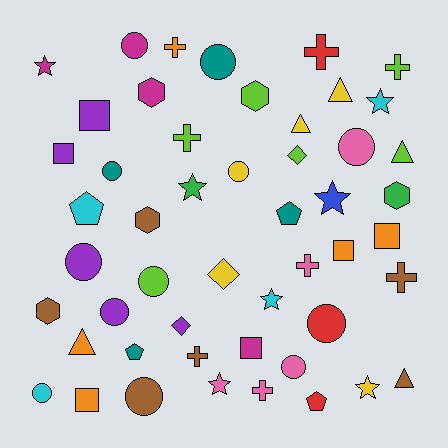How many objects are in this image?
There are 50 objects.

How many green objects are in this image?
There are 2 green objects.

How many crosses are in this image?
There are 8 crosses.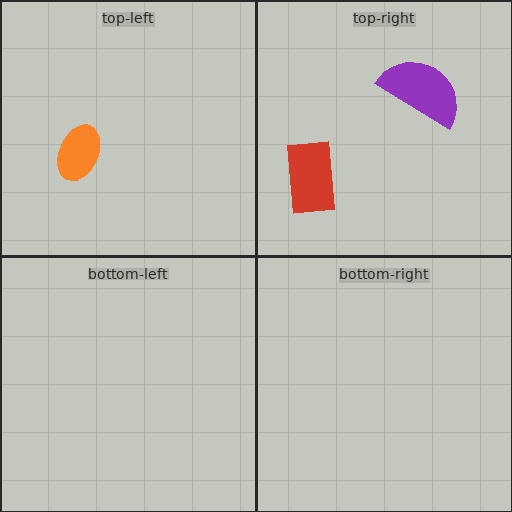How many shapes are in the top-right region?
2.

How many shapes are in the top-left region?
1.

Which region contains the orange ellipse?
The top-left region.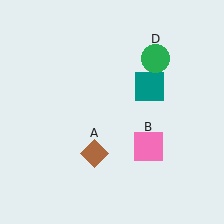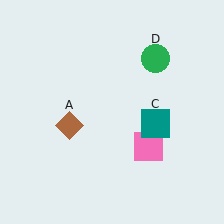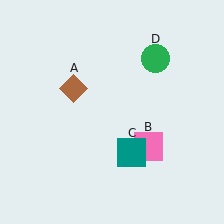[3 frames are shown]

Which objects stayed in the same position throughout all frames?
Pink square (object B) and green circle (object D) remained stationary.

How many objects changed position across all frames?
2 objects changed position: brown diamond (object A), teal square (object C).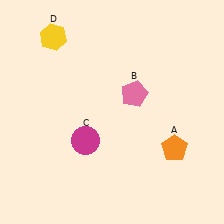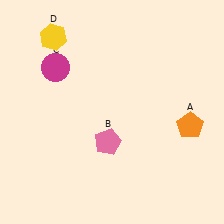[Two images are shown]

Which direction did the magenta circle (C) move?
The magenta circle (C) moved up.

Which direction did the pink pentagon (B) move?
The pink pentagon (B) moved down.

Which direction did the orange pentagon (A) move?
The orange pentagon (A) moved up.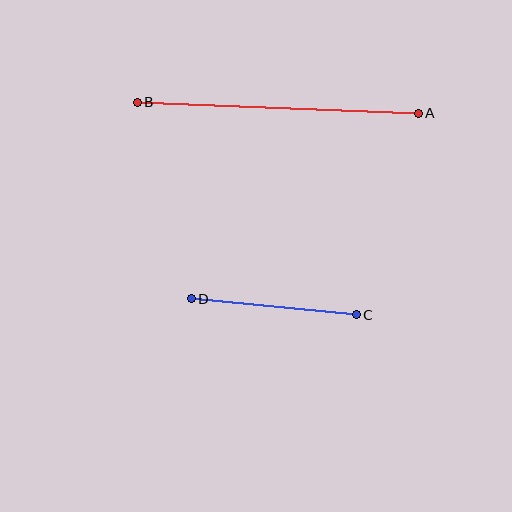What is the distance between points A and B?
The distance is approximately 281 pixels.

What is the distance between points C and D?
The distance is approximately 166 pixels.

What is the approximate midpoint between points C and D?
The midpoint is at approximately (274, 307) pixels.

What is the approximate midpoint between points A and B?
The midpoint is at approximately (278, 108) pixels.